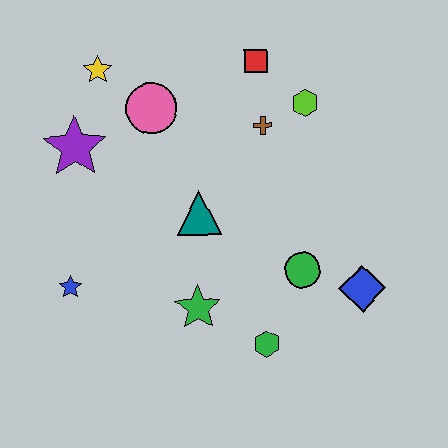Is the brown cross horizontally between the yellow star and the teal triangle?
No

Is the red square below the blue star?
No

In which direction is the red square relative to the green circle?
The red square is above the green circle.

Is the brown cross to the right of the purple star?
Yes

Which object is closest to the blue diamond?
The green circle is closest to the blue diamond.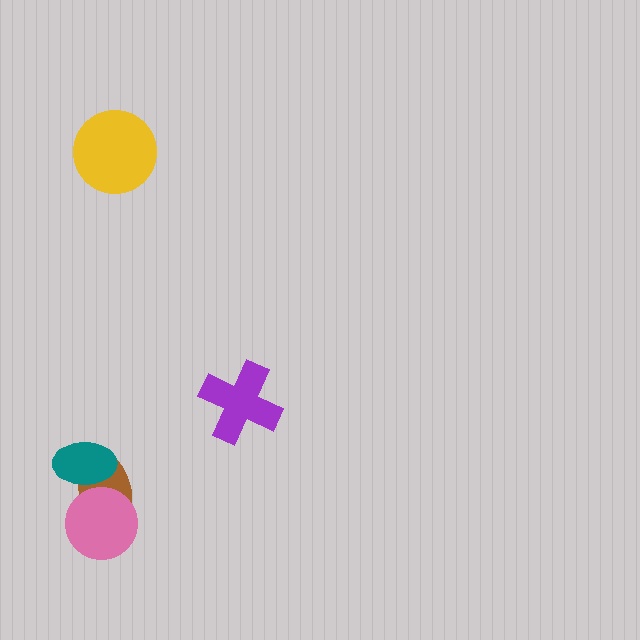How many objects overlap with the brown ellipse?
2 objects overlap with the brown ellipse.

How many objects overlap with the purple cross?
0 objects overlap with the purple cross.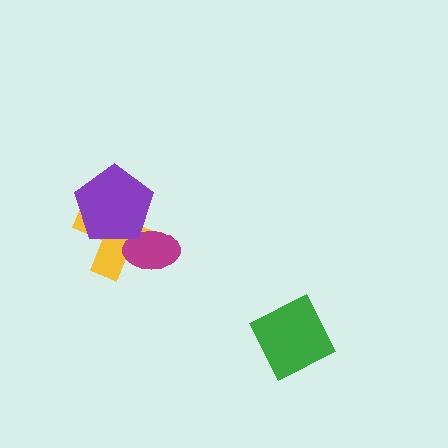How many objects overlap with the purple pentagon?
2 objects overlap with the purple pentagon.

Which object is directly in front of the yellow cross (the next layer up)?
The magenta ellipse is directly in front of the yellow cross.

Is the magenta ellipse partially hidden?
Yes, it is partially covered by another shape.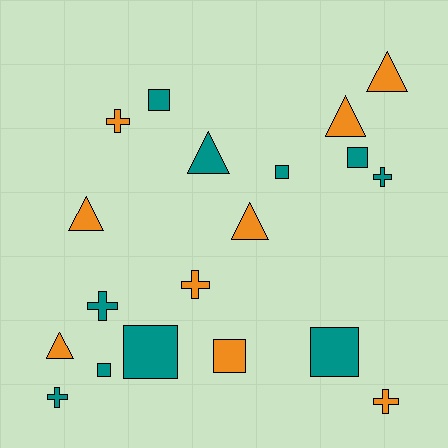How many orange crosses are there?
There are 3 orange crosses.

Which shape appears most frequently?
Square, with 7 objects.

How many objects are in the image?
There are 19 objects.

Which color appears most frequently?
Teal, with 10 objects.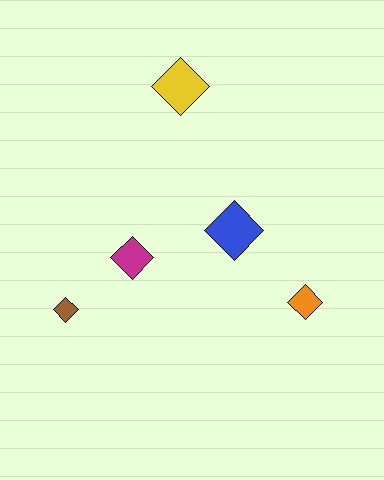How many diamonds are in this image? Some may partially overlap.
There are 5 diamonds.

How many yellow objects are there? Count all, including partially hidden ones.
There is 1 yellow object.